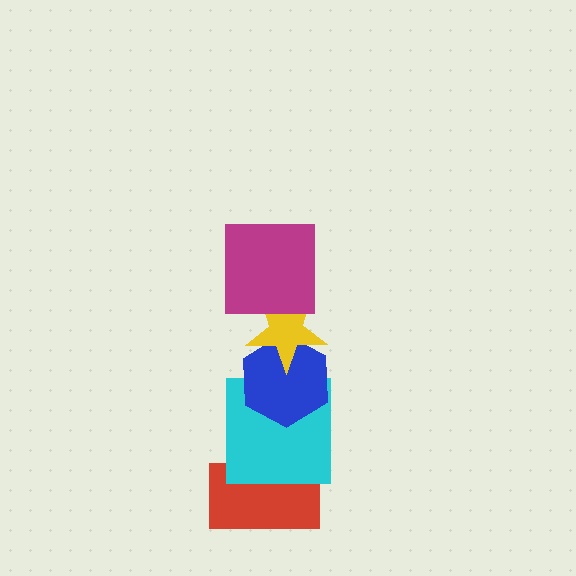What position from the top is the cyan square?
The cyan square is 4th from the top.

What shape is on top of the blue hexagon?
The yellow star is on top of the blue hexagon.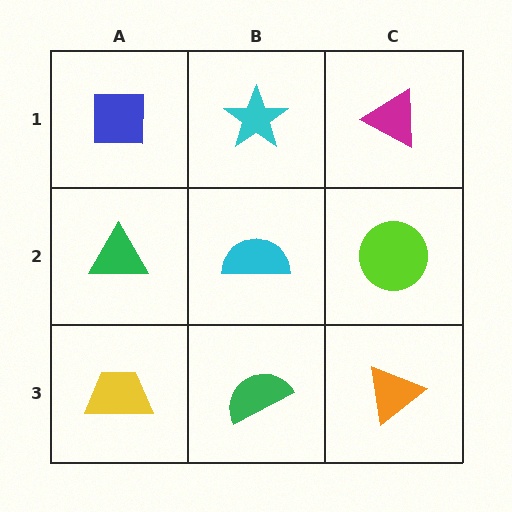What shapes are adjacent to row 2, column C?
A magenta triangle (row 1, column C), an orange triangle (row 3, column C), a cyan semicircle (row 2, column B).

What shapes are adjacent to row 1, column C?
A lime circle (row 2, column C), a cyan star (row 1, column B).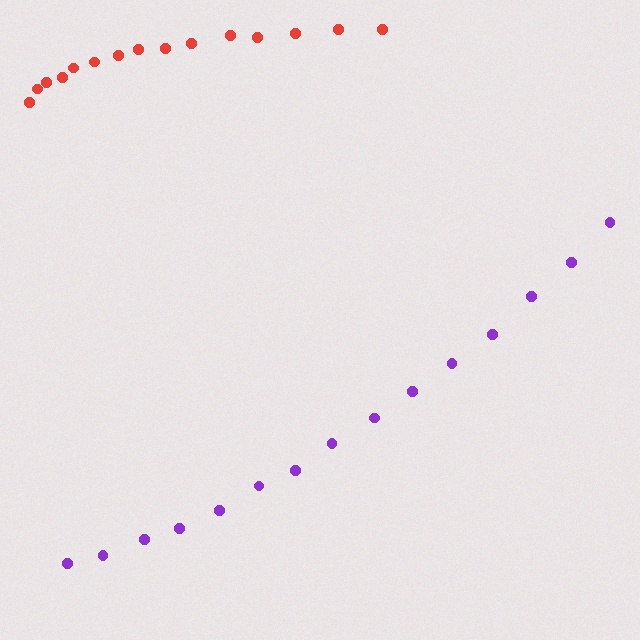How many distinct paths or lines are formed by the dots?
There are 2 distinct paths.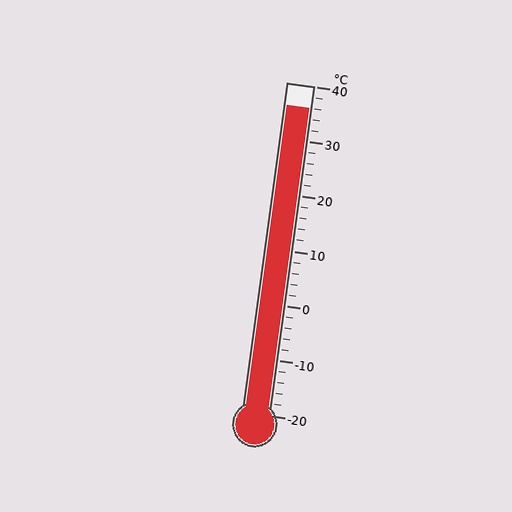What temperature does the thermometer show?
The thermometer shows approximately 36°C.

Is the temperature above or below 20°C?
The temperature is above 20°C.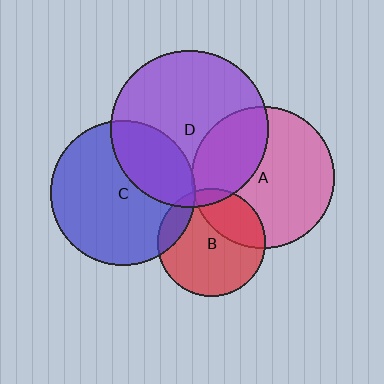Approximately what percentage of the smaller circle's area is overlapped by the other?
Approximately 35%.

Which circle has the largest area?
Circle D (purple).